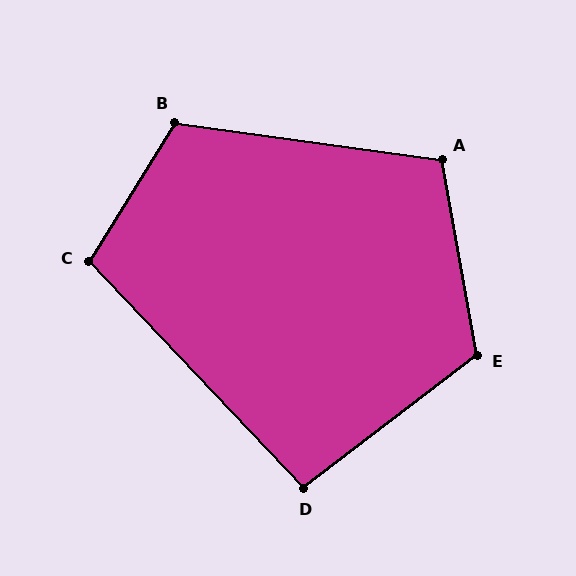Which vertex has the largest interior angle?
E, at approximately 117 degrees.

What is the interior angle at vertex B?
Approximately 114 degrees (obtuse).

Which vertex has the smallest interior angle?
D, at approximately 96 degrees.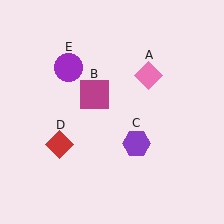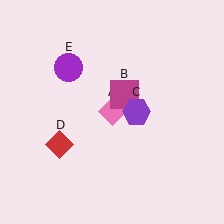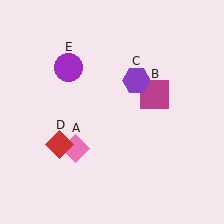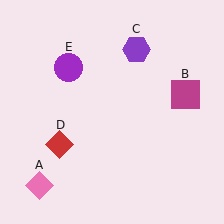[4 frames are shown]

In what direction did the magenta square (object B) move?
The magenta square (object B) moved right.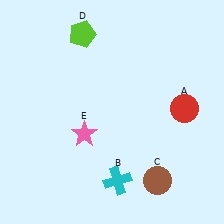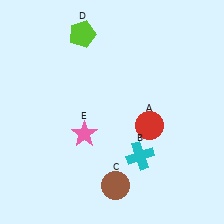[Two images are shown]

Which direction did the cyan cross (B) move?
The cyan cross (B) moved up.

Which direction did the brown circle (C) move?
The brown circle (C) moved left.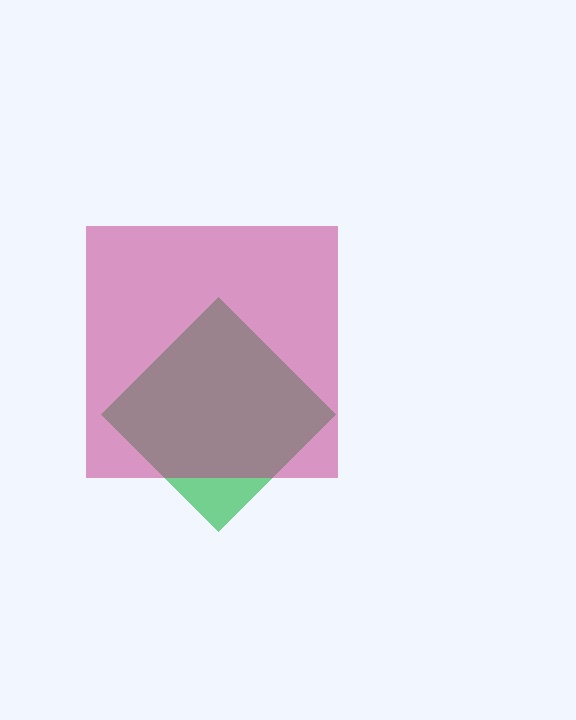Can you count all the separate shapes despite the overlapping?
Yes, there are 2 separate shapes.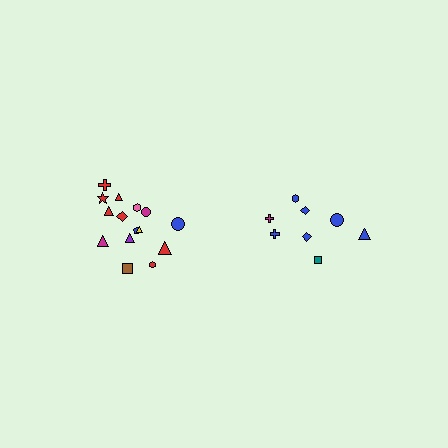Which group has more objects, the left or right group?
The left group.